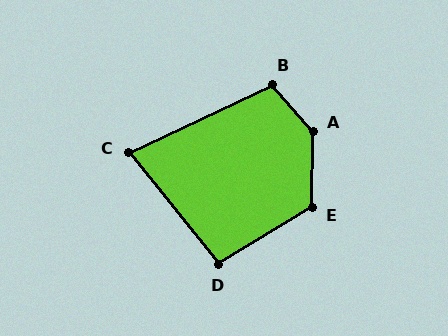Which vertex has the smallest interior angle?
C, at approximately 77 degrees.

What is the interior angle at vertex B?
Approximately 106 degrees (obtuse).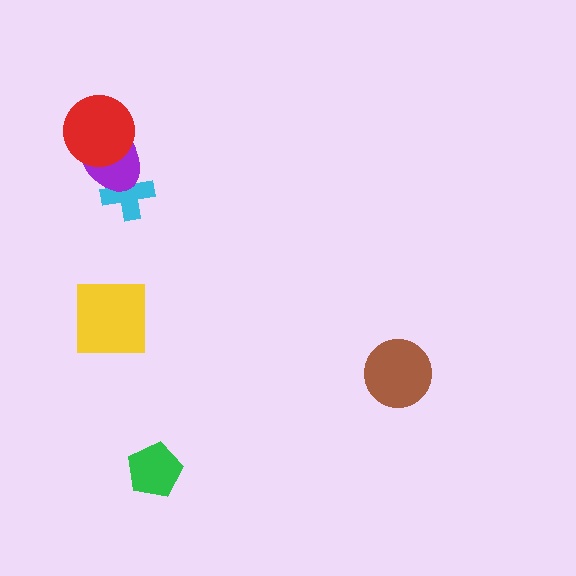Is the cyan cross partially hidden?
Yes, it is partially covered by another shape.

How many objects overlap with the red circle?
1 object overlaps with the red circle.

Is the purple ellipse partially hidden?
Yes, it is partially covered by another shape.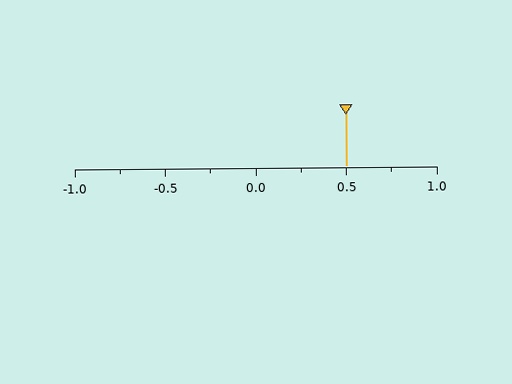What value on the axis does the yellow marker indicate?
The marker indicates approximately 0.5.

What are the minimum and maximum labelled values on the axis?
The axis runs from -1.0 to 1.0.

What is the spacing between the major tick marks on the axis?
The major ticks are spaced 0.5 apart.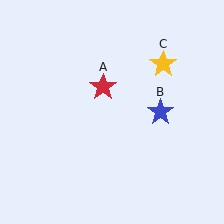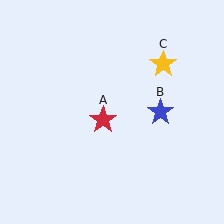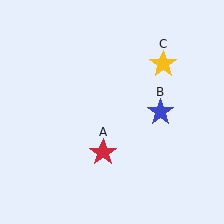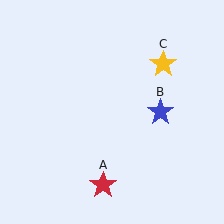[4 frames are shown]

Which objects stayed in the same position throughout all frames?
Blue star (object B) and yellow star (object C) remained stationary.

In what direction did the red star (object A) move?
The red star (object A) moved down.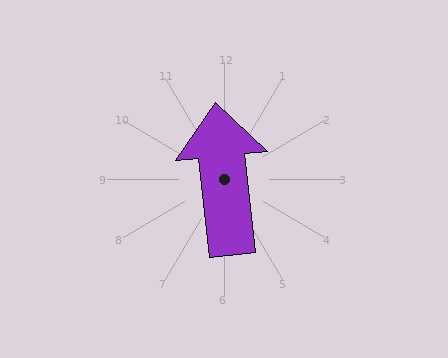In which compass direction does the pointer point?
North.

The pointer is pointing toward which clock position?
Roughly 12 o'clock.